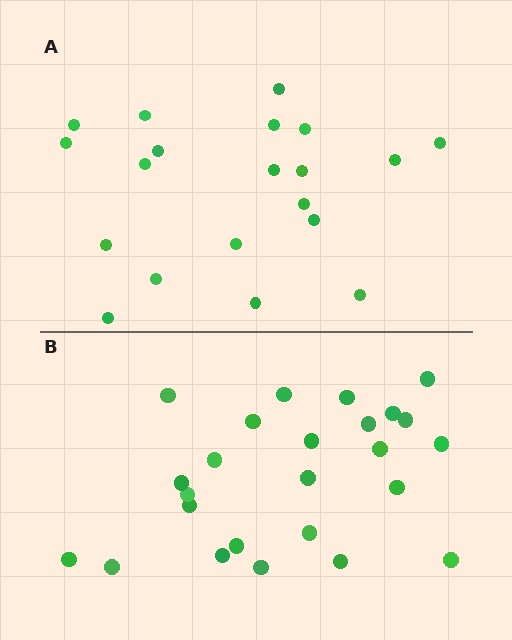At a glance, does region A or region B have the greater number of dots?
Region B (the bottom region) has more dots.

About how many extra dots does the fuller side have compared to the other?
Region B has about 5 more dots than region A.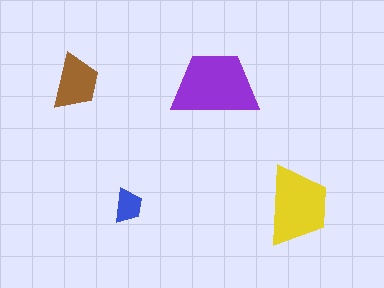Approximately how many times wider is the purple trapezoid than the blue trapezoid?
About 2.5 times wider.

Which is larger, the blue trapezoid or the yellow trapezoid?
The yellow one.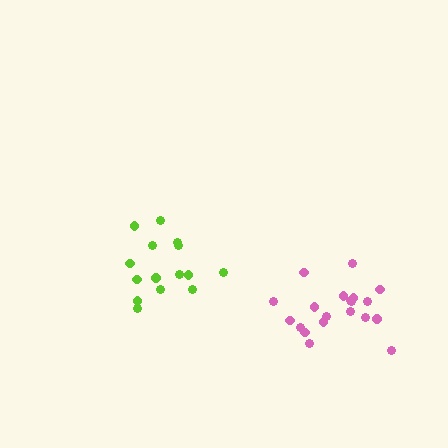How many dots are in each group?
Group 1: 20 dots, Group 2: 15 dots (35 total).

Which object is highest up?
The lime cluster is topmost.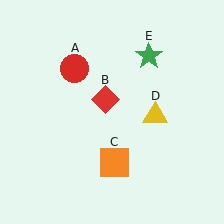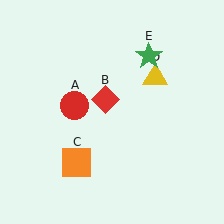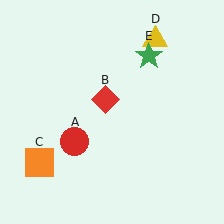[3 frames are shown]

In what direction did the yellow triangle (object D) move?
The yellow triangle (object D) moved up.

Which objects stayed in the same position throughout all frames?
Red diamond (object B) and green star (object E) remained stationary.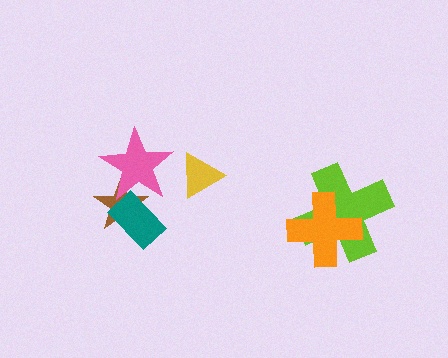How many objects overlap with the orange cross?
1 object overlaps with the orange cross.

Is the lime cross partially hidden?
Yes, it is partially covered by another shape.